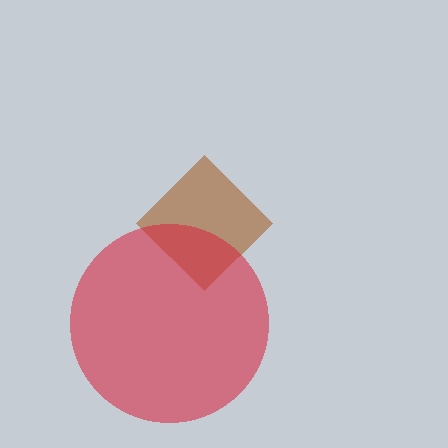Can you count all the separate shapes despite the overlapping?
Yes, there are 2 separate shapes.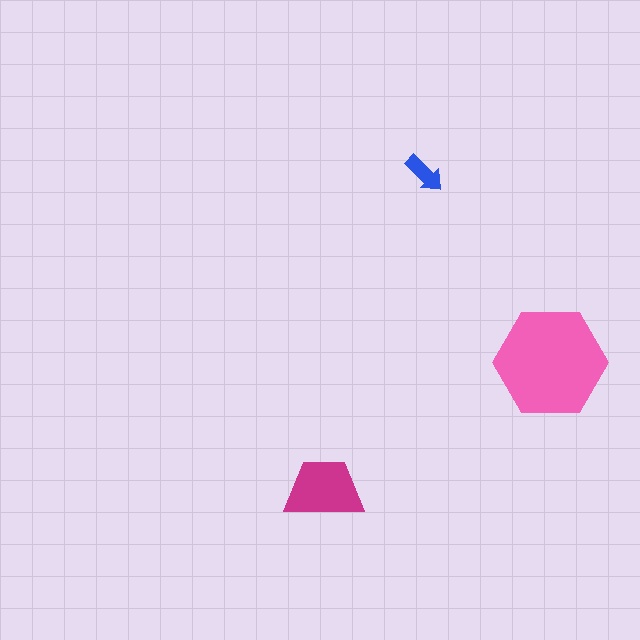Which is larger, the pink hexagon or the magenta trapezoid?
The pink hexagon.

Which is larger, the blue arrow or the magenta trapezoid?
The magenta trapezoid.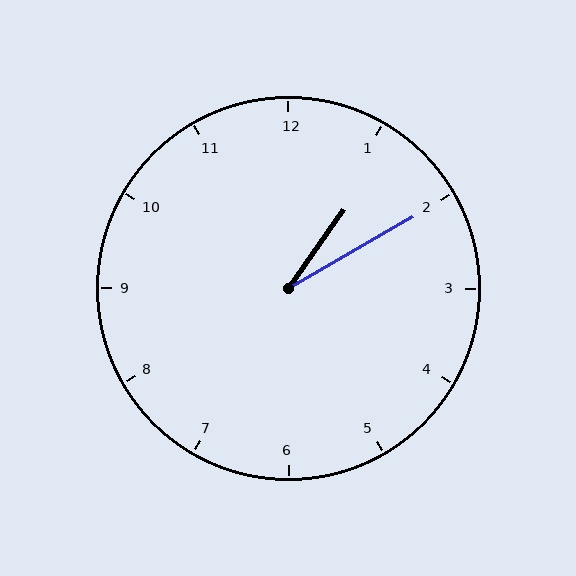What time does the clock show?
1:10.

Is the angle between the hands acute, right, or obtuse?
It is acute.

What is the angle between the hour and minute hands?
Approximately 25 degrees.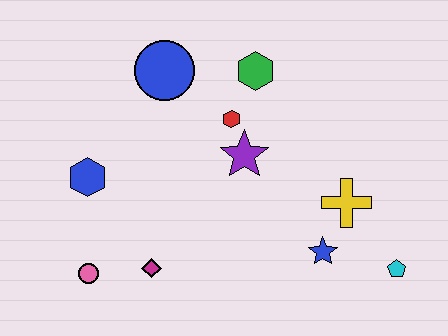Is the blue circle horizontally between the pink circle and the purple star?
Yes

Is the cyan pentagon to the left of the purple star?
No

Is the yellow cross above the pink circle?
Yes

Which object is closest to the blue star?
The yellow cross is closest to the blue star.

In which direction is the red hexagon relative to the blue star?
The red hexagon is above the blue star.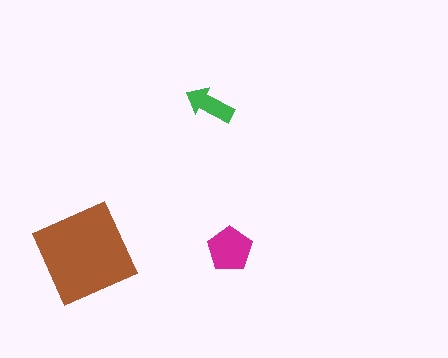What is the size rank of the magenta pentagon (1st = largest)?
2nd.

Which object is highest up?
The green arrow is topmost.